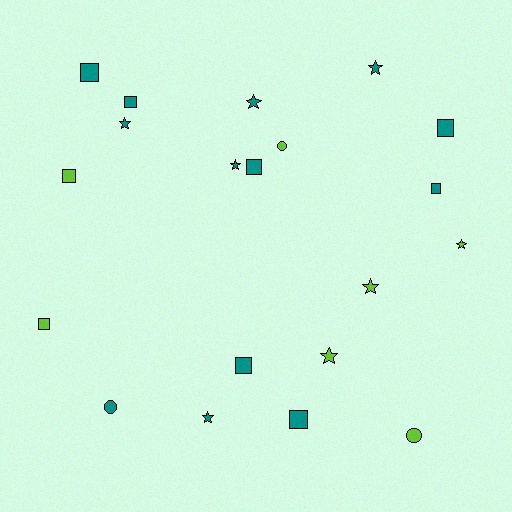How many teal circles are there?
There is 1 teal circle.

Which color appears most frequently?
Teal, with 13 objects.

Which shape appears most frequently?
Square, with 9 objects.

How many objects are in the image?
There are 20 objects.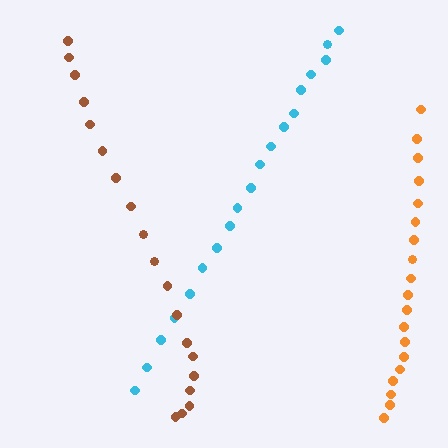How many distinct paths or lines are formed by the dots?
There are 3 distinct paths.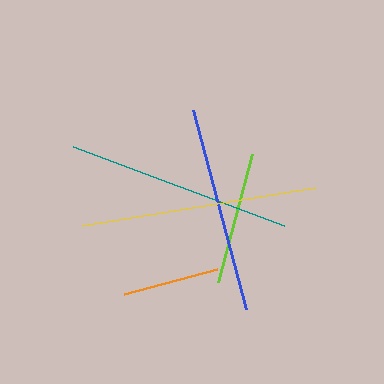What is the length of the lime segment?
The lime segment is approximately 133 pixels long.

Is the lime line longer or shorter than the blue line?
The blue line is longer than the lime line.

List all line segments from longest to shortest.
From longest to shortest: yellow, teal, blue, lime, orange.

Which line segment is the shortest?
The orange line is the shortest at approximately 96 pixels.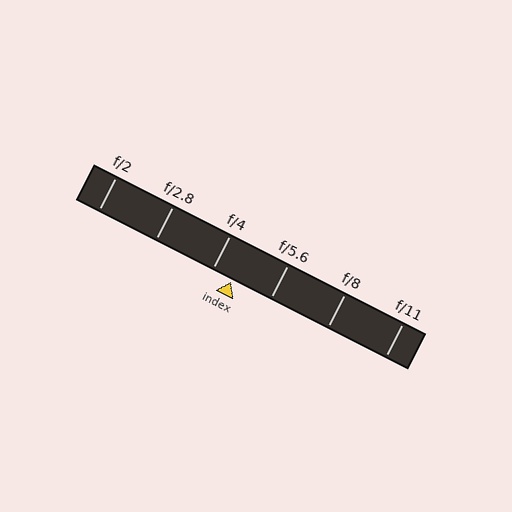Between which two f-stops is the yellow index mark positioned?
The index mark is between f/4 and f/5.6.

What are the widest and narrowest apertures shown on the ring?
The widest aperture shown is f/2 and the narrowest is f/11.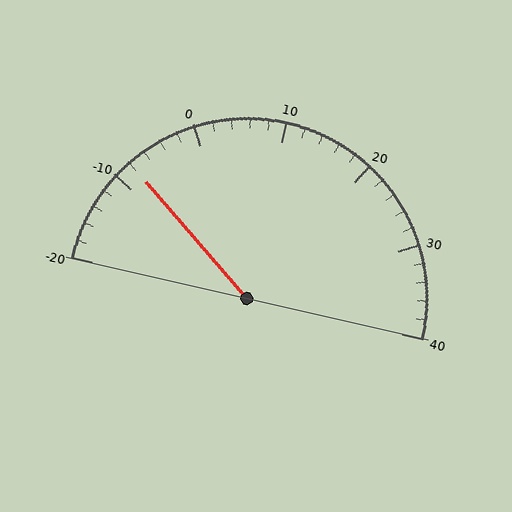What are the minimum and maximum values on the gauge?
The gauge ranges from -20 to 40.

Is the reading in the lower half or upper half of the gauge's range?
The reading is in the lower half of the range (-20 to 40).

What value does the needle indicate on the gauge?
The needle indicates approximately -8.